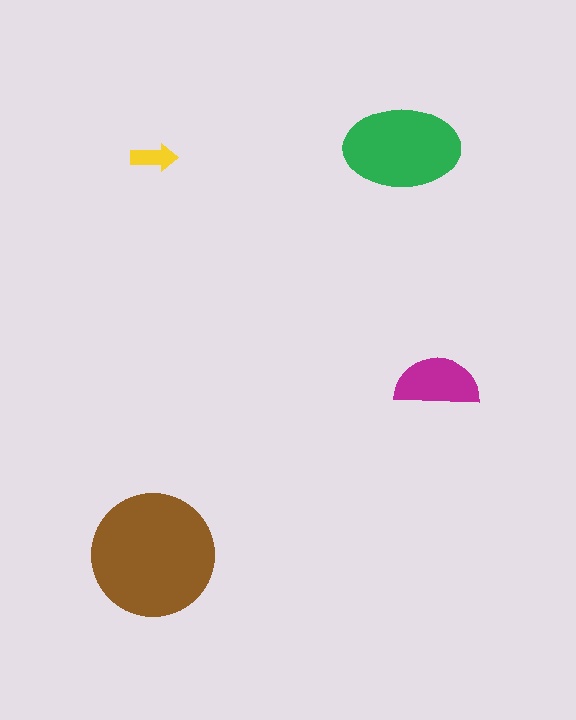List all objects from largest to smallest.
The brown circle, the green ellipse, the magenta semicircle, the yellow arrow.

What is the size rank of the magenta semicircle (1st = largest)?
3rd.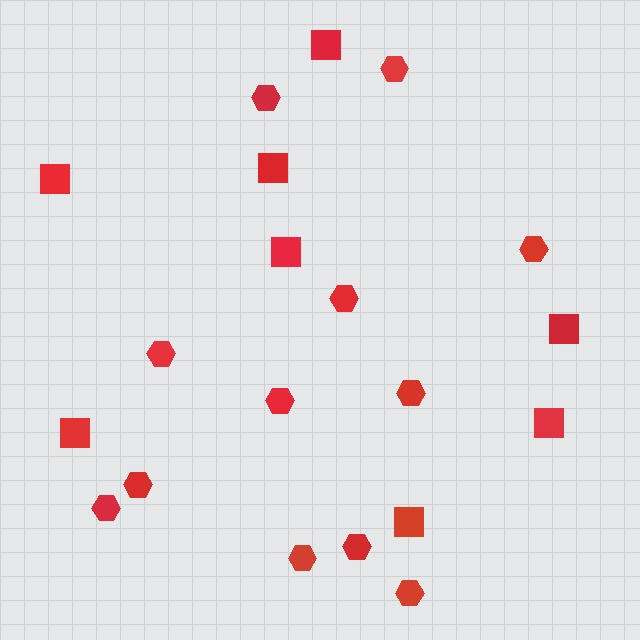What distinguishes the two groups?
There are 2 groups: one group of squares (8) and one group of hexagons (12).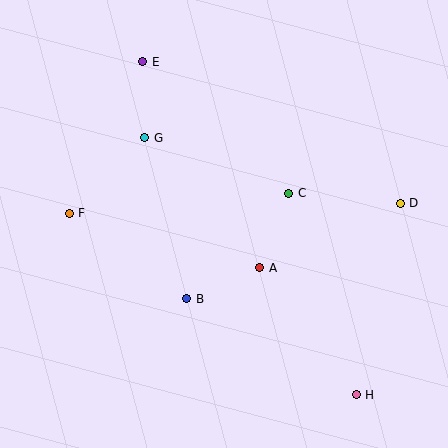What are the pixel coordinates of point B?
Point B is at (187, 299).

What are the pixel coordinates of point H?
Point H is at (356, 395).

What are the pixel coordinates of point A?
Point A is at (260, 268).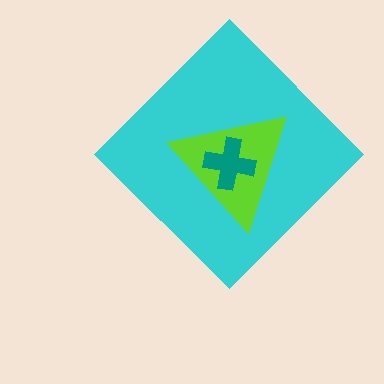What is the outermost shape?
The cyan diamond.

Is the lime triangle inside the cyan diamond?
Yes.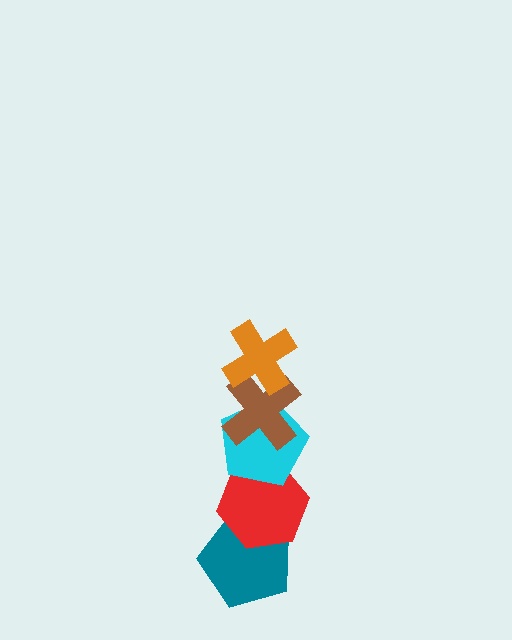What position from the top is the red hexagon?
The red hexagon is 4th from the top.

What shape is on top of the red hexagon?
The cyan pentagon is on top of the red hexagon.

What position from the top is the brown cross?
The brown cross is 2nd from the top.